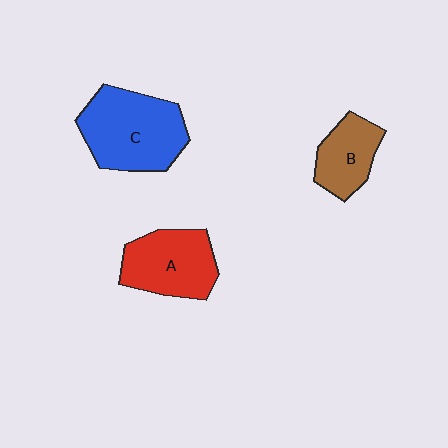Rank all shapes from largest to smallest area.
From largest to smallest: C (blue), A (red), B (brown).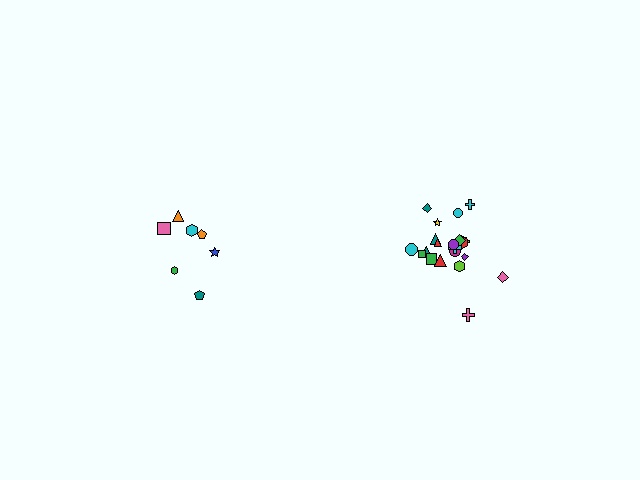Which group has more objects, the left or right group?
The right group.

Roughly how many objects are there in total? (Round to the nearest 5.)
Roughly 30 objects in total.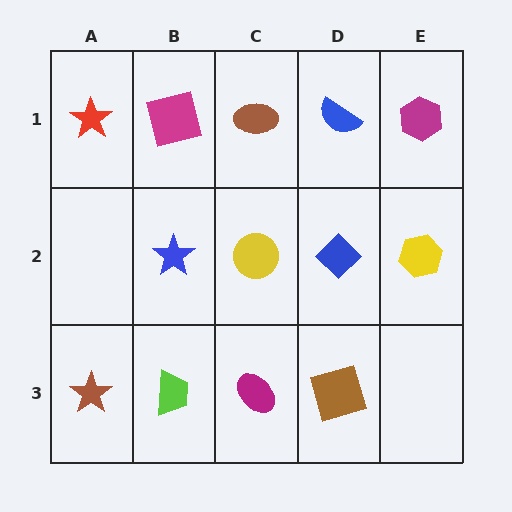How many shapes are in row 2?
4 shapes.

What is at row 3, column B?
A lime trapezoid.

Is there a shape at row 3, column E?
No, that cell is empty.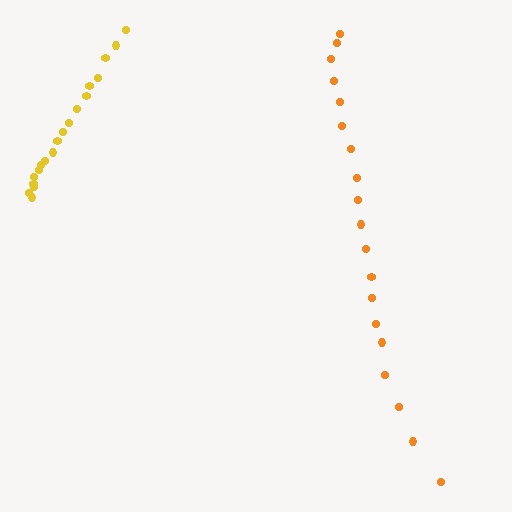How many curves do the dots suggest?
There are 2 distinct paths.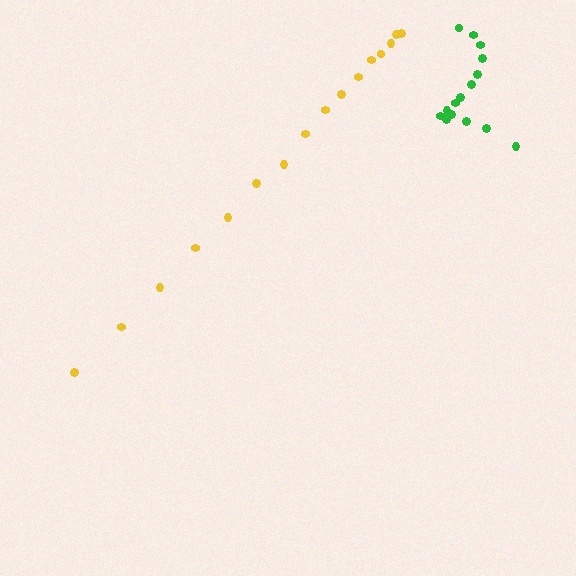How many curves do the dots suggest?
There are 2 distinct paths.